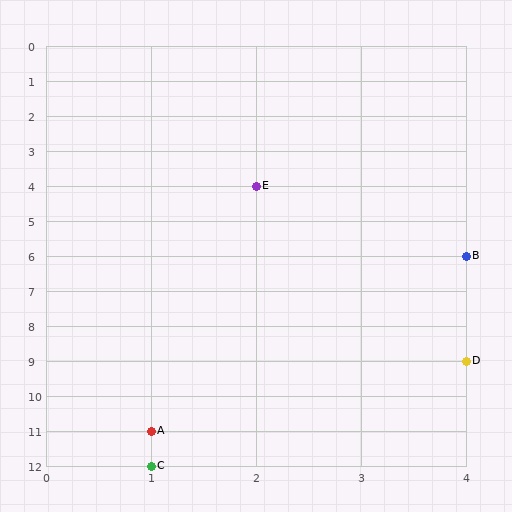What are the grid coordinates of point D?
Point D is at grid coordinates (4, 9).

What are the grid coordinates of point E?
Point E is at grid coordinates (2, 4).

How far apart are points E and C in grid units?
Points E and C are 1 column and 8 rows apart (about 8.1 grid units diagonally).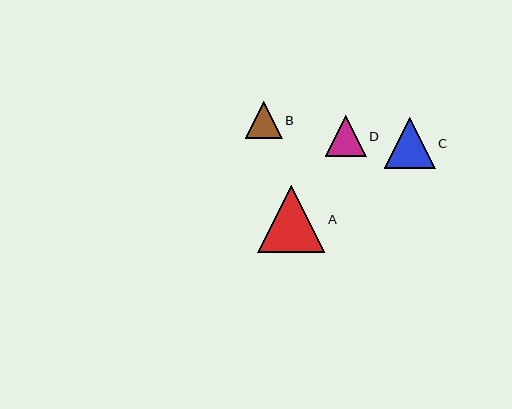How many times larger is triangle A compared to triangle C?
Triangle A is approximately 1.3 times the size of triangle C.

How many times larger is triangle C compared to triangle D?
Triangle C is approximately 1.3 times the size of triangle D.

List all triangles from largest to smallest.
From largest to smallest: A, C, D, B.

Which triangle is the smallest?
Triangle B is the smallest with a size of approximately 37 pixels.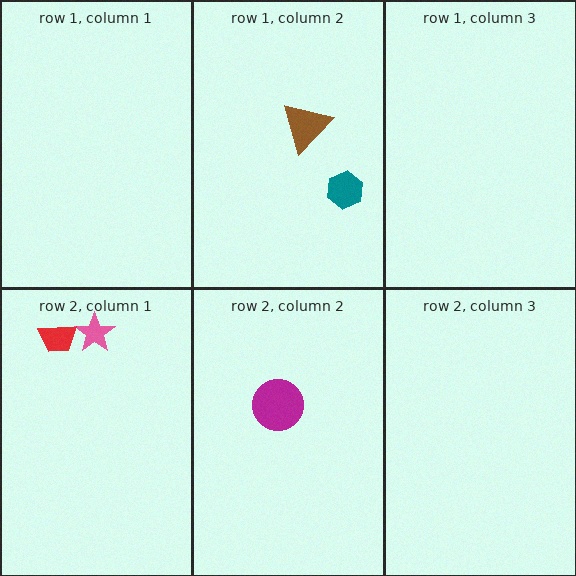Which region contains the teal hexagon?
The row 1, column 2 region.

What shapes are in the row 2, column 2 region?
The magenta circle.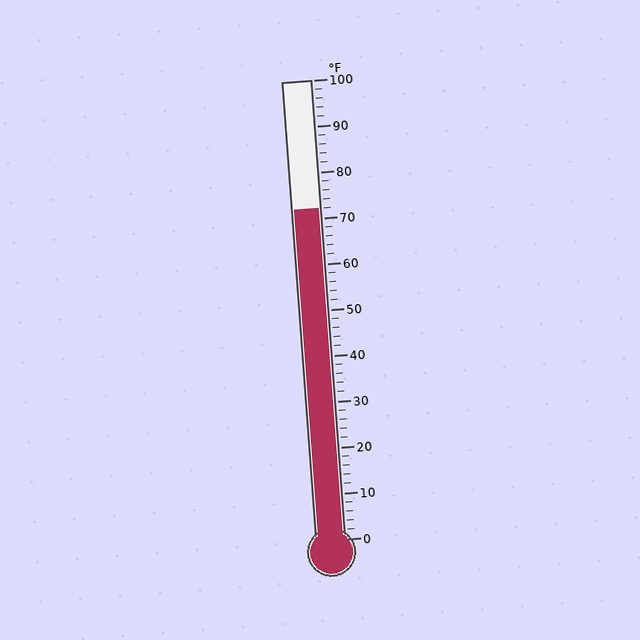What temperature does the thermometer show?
The thermometer shows approximately 72°F.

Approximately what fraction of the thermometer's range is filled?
The thermometer is filled to approximately 70% of its range.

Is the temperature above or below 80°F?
The temperature is below 80°F.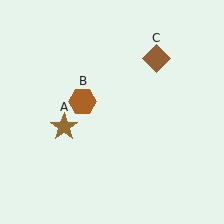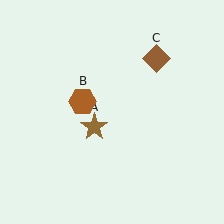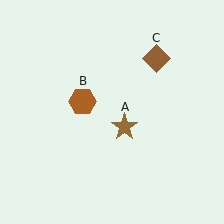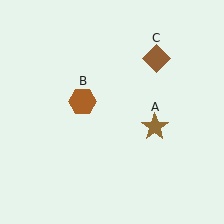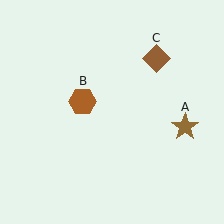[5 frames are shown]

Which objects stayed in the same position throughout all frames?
Brown hexagon (object B) and brown diamond (object C) remained stationary.